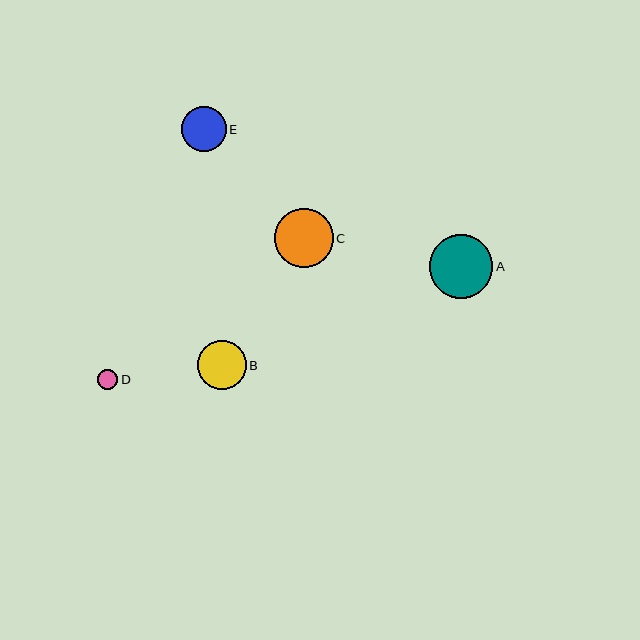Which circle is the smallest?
Circle D is the smallest with a size of approximately 20 pixels.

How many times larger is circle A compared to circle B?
Circle A is approximately 1.3 times the size of circle B.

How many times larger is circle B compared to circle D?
Circle B is approximately 2.4 times the size of circle D.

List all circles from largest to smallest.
From largest to smallest: A, C, B, E, D.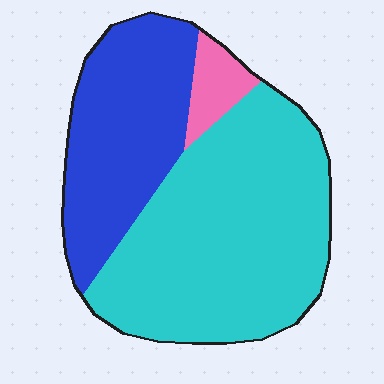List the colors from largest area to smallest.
From largest to smallest: cyan, blue, pink.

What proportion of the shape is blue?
Blue covers 34% of the shape.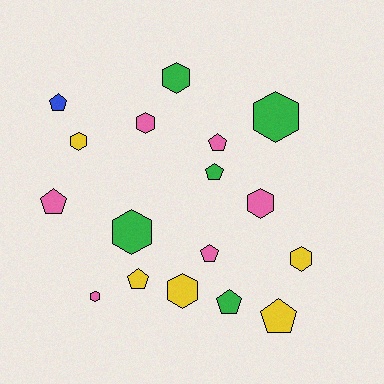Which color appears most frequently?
Pink, with 6 objects.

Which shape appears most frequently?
Hexagon, with 9 objects.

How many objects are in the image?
There are 17 objects.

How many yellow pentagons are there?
There are 2 yellow pentagons.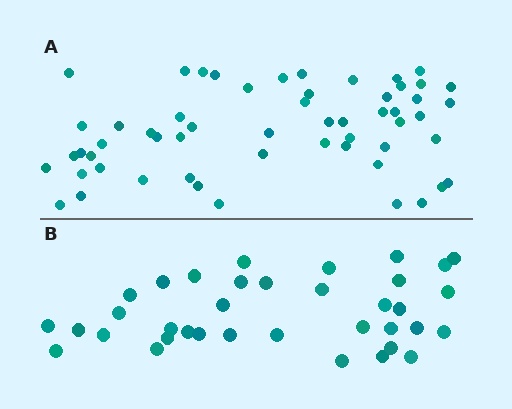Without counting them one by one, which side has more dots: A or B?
Region A (the top region) has more dots.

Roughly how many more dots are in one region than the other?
Region A has approximately 20 more dots than region B.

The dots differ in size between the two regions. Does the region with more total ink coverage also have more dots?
No. Region B has more total ink coverage because its dots are larger, but region A actually contains more individual dots. Total area can be misleading — the number of items is what matters here.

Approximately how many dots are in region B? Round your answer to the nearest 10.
About 40 dots. (The exact count is 36, which rounds to 40.)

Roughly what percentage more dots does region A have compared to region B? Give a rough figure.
About 55% more.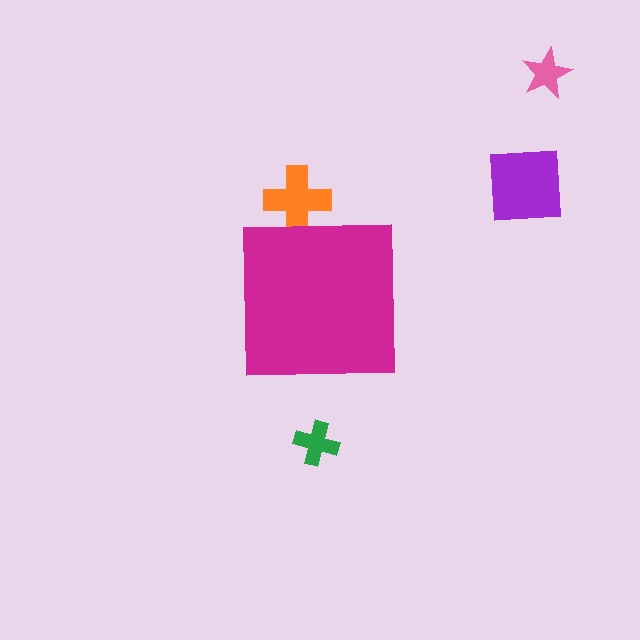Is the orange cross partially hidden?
Yes, the orange cross is partially hidden behind the magenta square.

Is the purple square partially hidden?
No, the purple square is fully visible.